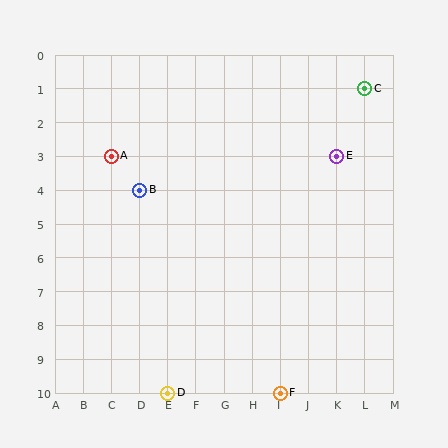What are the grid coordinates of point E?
Point E is at grid coordinates (K, 3).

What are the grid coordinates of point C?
Point C is at grid coordinates (L, 1).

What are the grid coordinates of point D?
Point D is at grid coordinates (E, 10).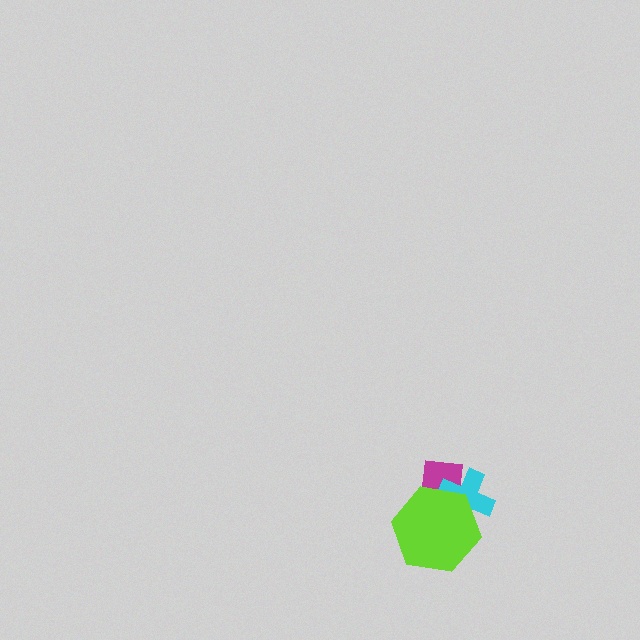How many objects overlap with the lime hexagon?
2 objects overlap with the lime hexagon.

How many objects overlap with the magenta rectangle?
2 objects overlap with the magenta rectangle.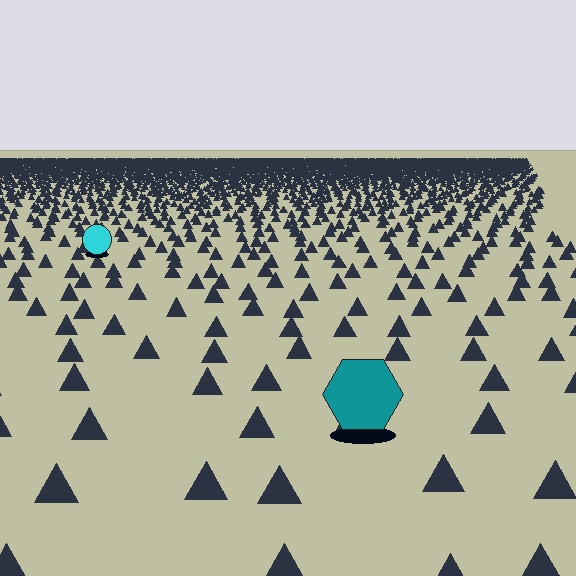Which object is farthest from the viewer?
The cyan circle is farthest from the viewer. It appears smaller and the ground texture around it is denser.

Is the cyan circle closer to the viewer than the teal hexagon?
No. The teal hexagon is closer — you can tell from the texture gradient: the ground texture is coarser near it.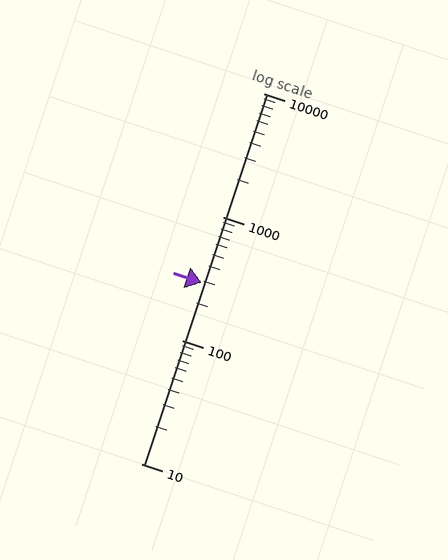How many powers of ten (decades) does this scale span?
The scale spans 3 decades, from 10 to 10000.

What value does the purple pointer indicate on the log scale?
The pointer indicates approximately 290.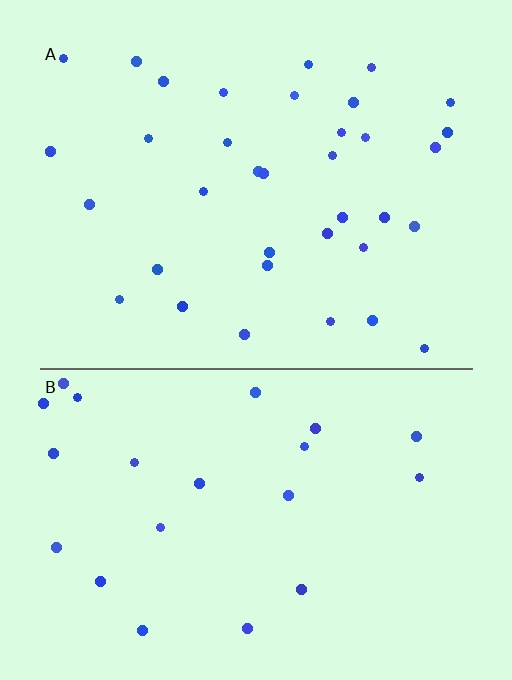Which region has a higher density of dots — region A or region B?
A (the top).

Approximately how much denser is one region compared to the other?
Approximately 1.7× — region A over region B.